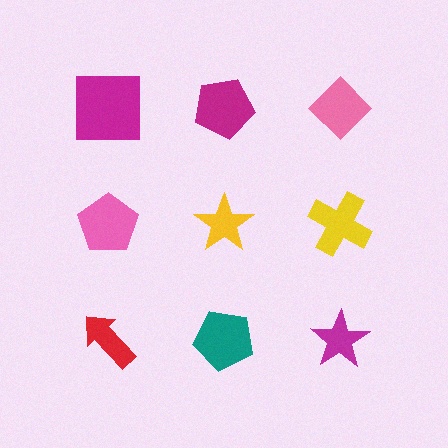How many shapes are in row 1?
3 shapes.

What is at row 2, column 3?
A yellow cross.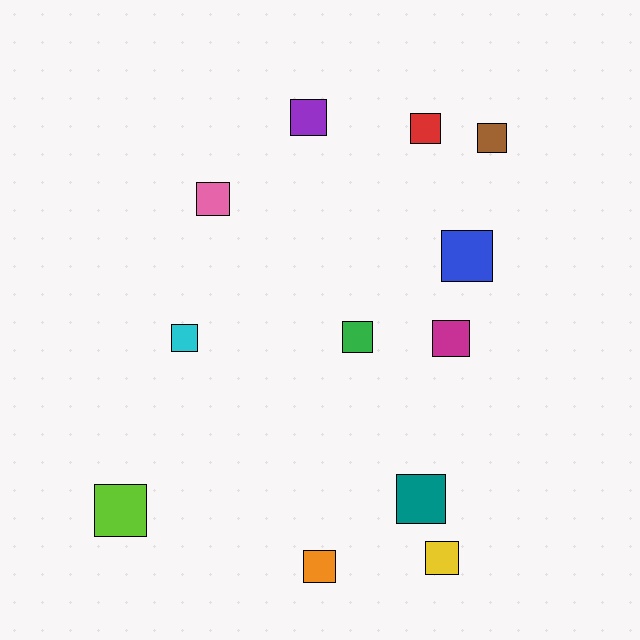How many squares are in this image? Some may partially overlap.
There are 12 squares.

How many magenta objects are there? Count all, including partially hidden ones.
There is 1 magenta object.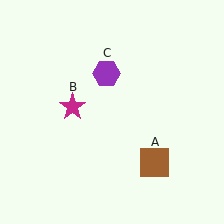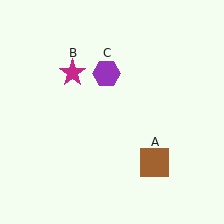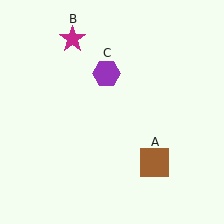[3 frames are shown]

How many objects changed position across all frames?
1 object changed position: magenta star (object B).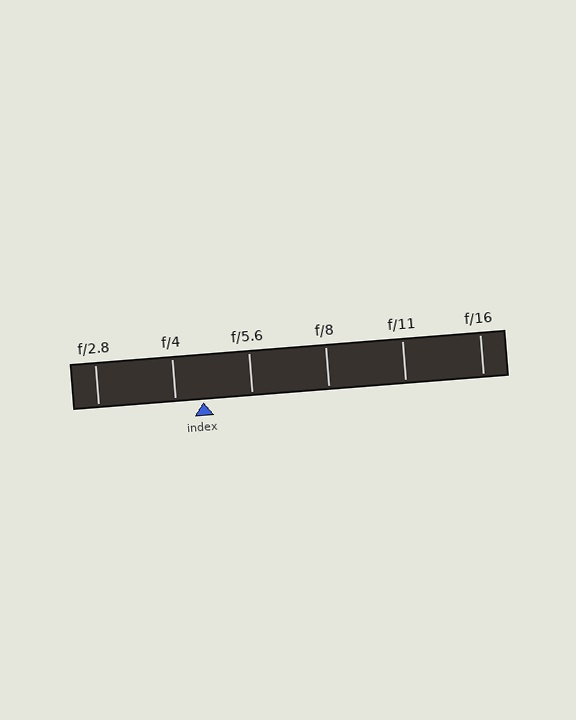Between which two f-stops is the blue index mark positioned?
The index mark is between f/4 and f/5.6.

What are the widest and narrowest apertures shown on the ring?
The widest aperture shown is f/2.8 and the narrowest is f/16.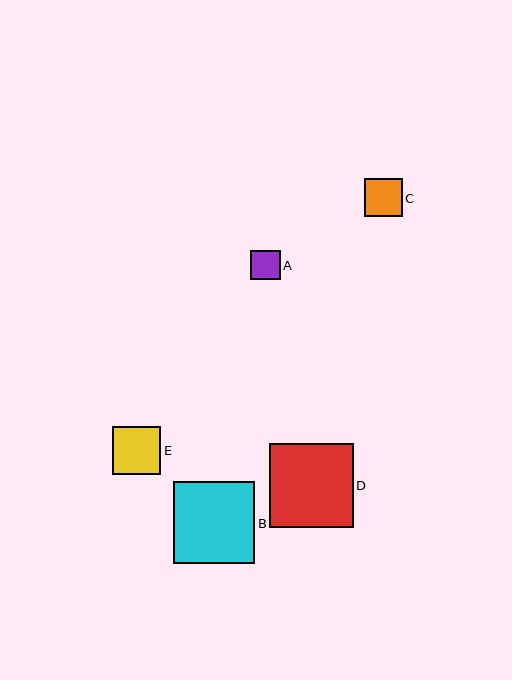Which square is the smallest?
Square A is the smallest with a size of approximately 29 pixels.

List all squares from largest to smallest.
From largest to smallest: D, B, E, C, A.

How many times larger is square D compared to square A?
Square D is approximately 2.9 times the size of square A.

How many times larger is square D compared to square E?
Square D is approximately 1.7 times the size of square E.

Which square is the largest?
Square D is the largest with a size of approximately 84 pixels.